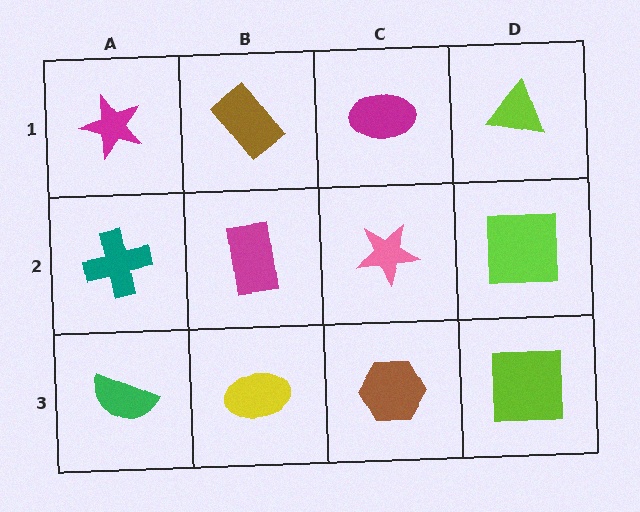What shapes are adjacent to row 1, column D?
A lime square (row 2, column D), a magenta ellipse (row 1, column C).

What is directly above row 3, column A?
A teal cross.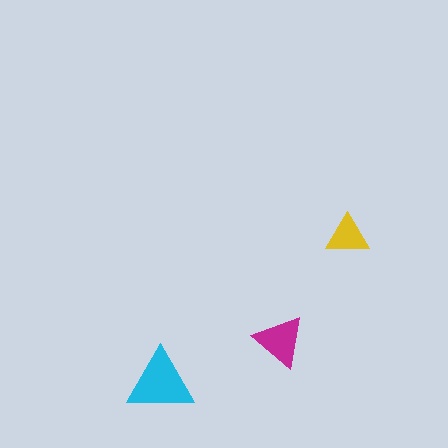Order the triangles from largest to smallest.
the cyan one, the magenta one, the yellow one.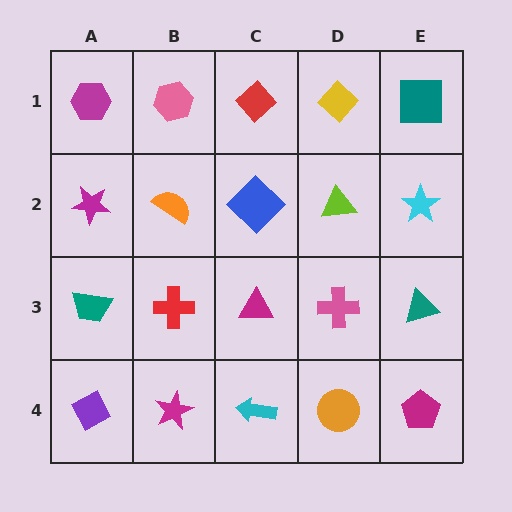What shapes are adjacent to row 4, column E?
A teal triangle (row 3, column E), an orange circle (row 4, column D).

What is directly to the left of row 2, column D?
A blue diamond.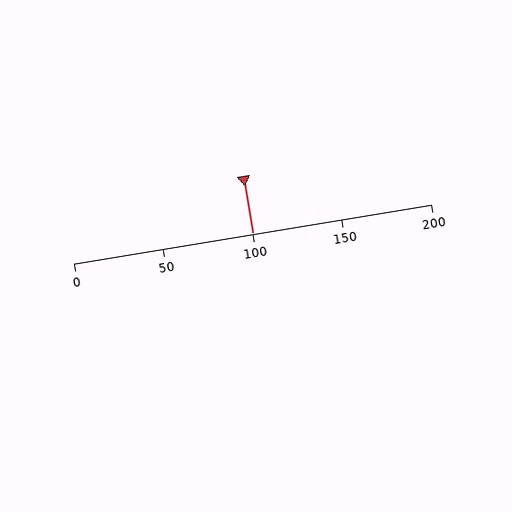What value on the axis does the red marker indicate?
The marker indicates approximately 100.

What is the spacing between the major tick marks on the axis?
The major ticks are spaced 50 apart.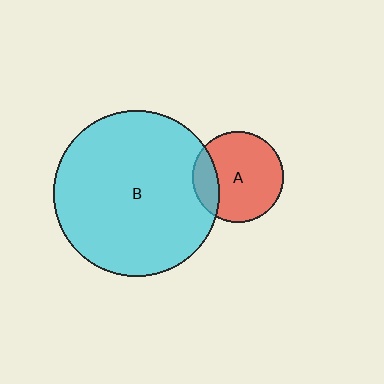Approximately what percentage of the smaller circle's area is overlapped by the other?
Approximately 20%.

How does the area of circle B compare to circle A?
Approximately 3.3 times.